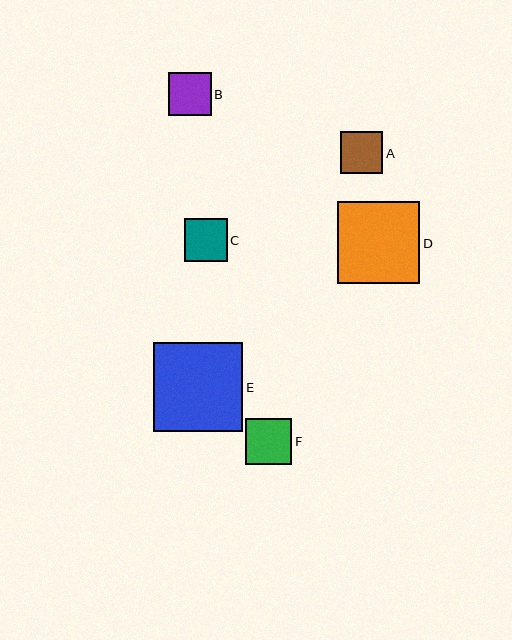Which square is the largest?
Square E is the largest with a size of approximately 90 pixels.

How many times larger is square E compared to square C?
Square E is approximately 2.1 times the size of square C.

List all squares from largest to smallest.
From largest to smallest: E, D, F, B, C, A.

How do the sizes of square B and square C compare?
Square B and square C are approximately the same size.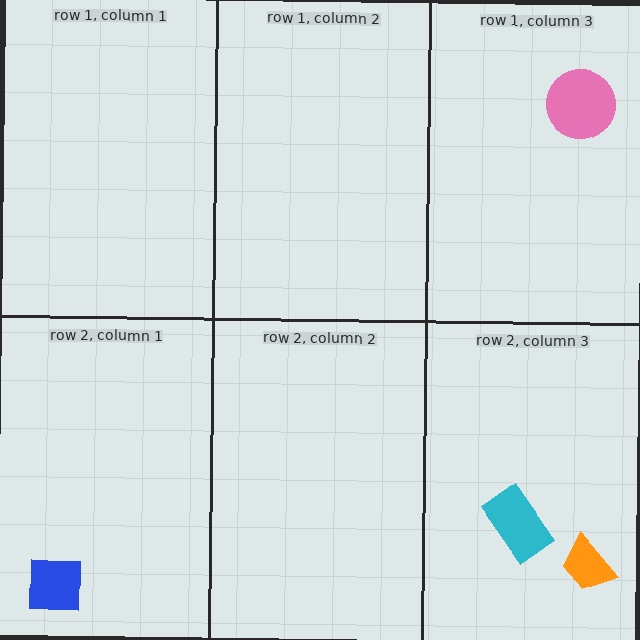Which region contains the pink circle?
The row 1, column 3 region.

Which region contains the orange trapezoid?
The row 2, column 3 region.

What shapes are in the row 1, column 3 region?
The pink circle.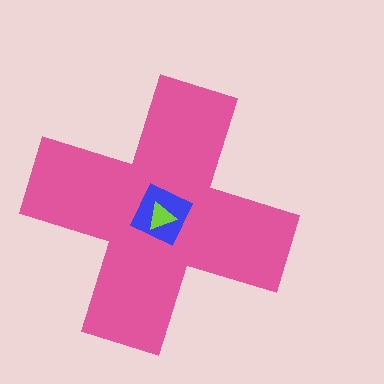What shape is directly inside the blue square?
The lime triangle.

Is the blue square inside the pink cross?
Yes.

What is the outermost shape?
The pink cross.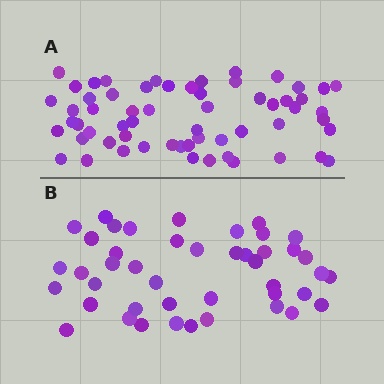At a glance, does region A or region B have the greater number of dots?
Region A (the top region) has more dots.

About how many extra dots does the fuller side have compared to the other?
Region A has approximately 15 more dots than region B.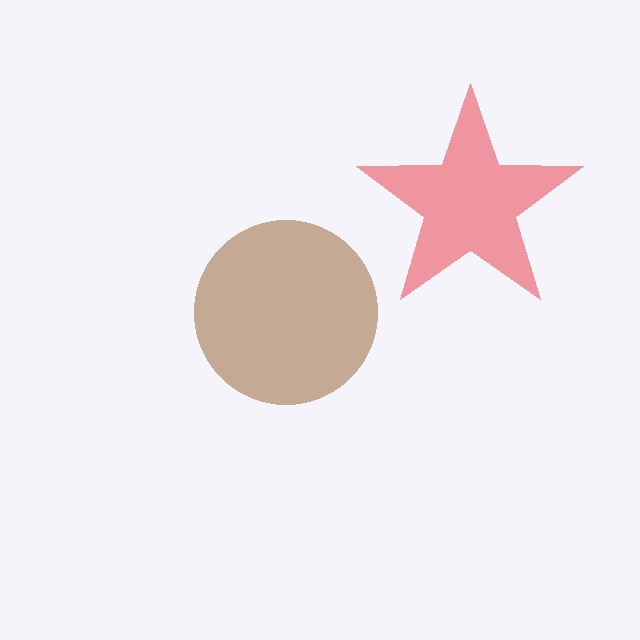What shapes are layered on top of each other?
The layered shapes are: a brown circle, a red star.